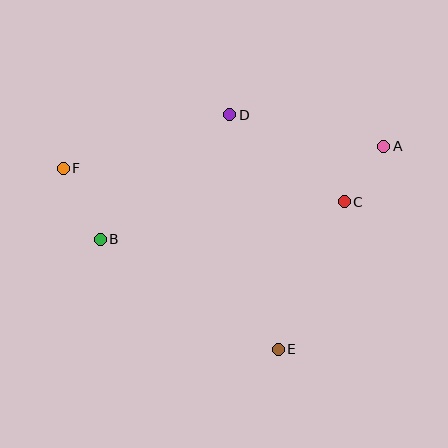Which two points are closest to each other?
Points A and C are closest to each other.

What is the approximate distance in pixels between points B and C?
The distance between B and C is approximately 247 pixels.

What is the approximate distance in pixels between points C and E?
The distance between C and E is approximately 161 pixels.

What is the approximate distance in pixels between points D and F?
The distance between D and F is approximately 175 pixels.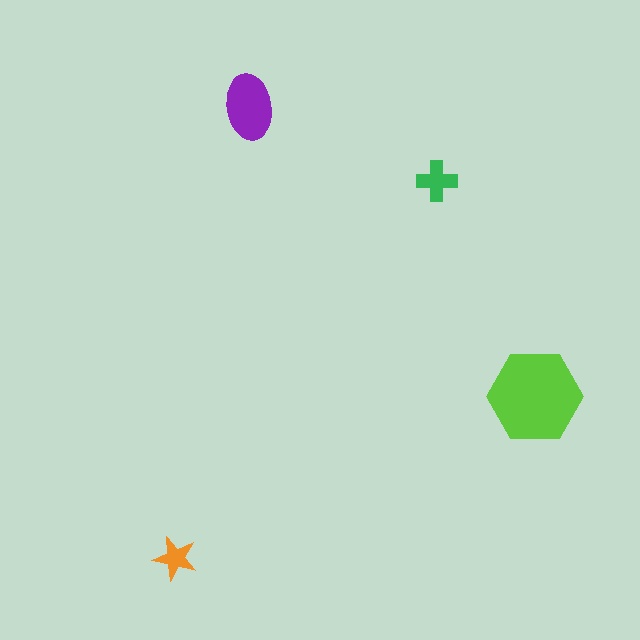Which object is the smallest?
The orange star.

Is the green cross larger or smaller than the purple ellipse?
Smaller.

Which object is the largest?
The lime hexagon.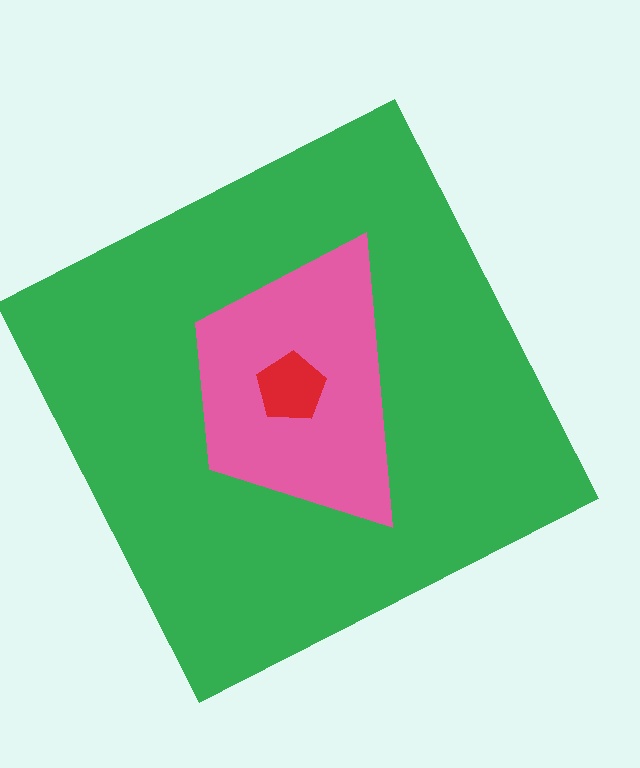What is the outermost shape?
The green square.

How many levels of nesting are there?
3.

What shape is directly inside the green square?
The pink trapezoid.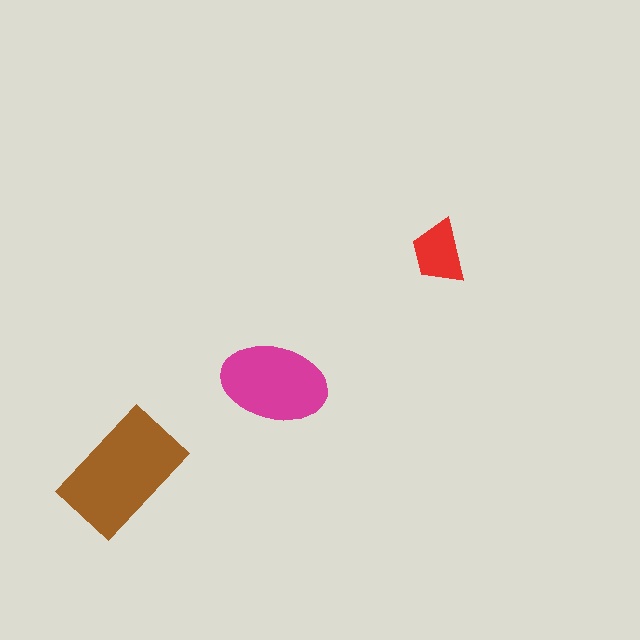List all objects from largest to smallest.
The brown rectangle, the magenta ellipse, the red trapezoid.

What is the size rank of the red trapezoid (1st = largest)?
3rd.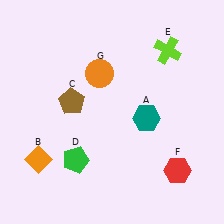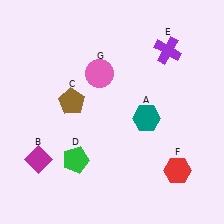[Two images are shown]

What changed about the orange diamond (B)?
In Image 1, B is orange. In Image 2, it changed to magenta.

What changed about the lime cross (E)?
In Image 1, E is lime. In Image 2, it changed to purple.